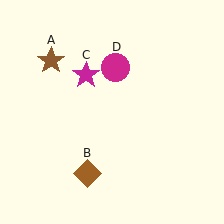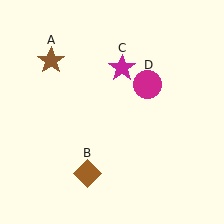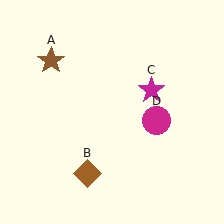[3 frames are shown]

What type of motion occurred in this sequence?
The magenta star (object C), magenta circle (object D) rotated clockwise around the center of the scene.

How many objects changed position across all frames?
2 objects changed position: magenta star (object C), magenta circle (object D).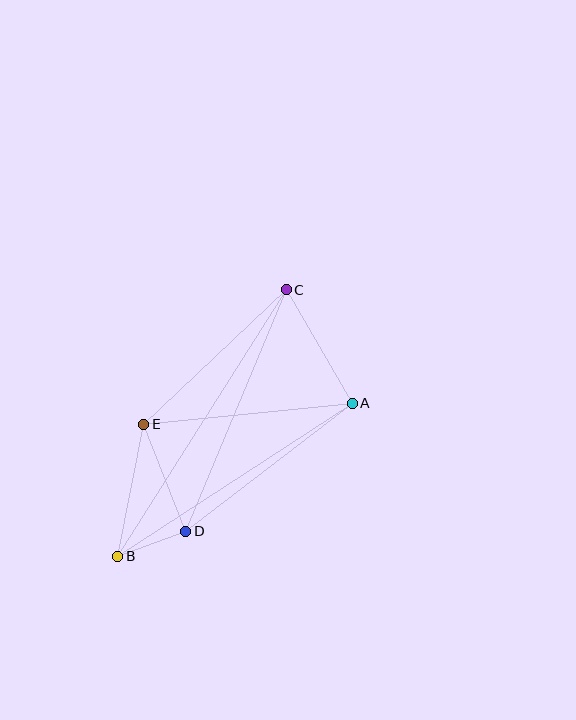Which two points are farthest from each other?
Points B and C are farthest from each other.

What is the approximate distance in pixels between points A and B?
The distance between A and B is approximately 280 pixels.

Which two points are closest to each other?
Points B and D are closest to each other.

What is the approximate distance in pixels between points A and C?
The distance between A and C is approximately 131 pixels.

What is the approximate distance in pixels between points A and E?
The distance between A and E is approximately 210 pixels.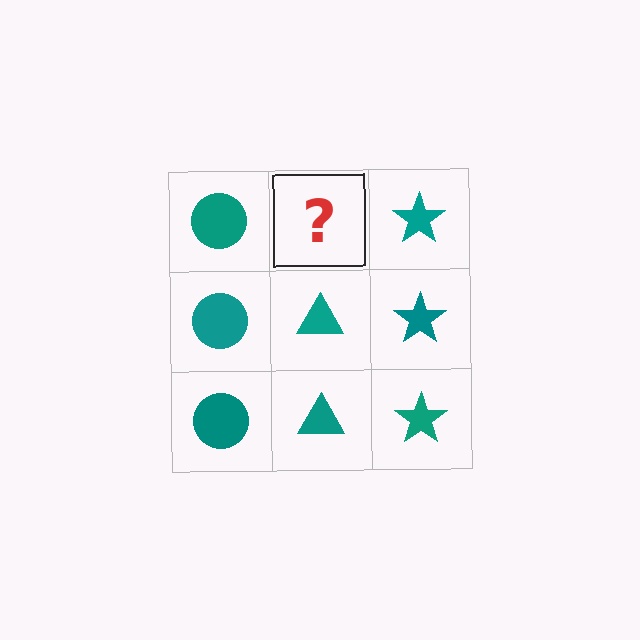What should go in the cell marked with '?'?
The missing cell should contain a teal triangle.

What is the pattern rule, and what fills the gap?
The rule is that each column has a consistent shape. The gap should be filled with a teal triangle.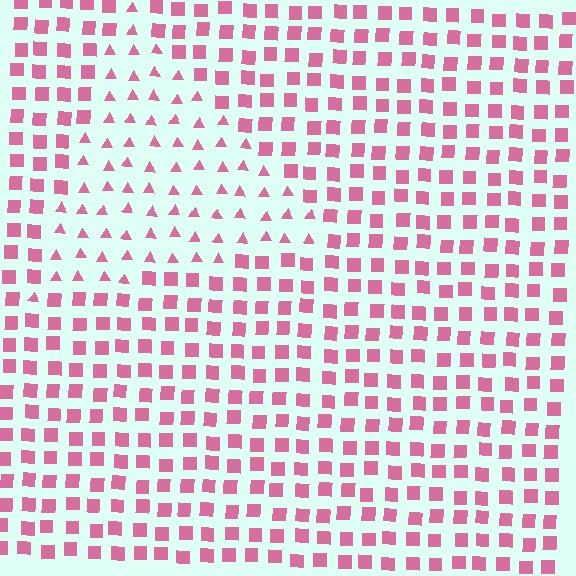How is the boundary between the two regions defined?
The boundary is defined by a change in element shape: triangles inside vs. squares outside. All elements share the same color and spacing.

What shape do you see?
I see a triangle.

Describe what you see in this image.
The image is filled with small pink elements arranged in a uniform grid. A triangle-shaped region contains triangles, while the surrounding area contains squares. The boundary is defined purely by the change in element shape.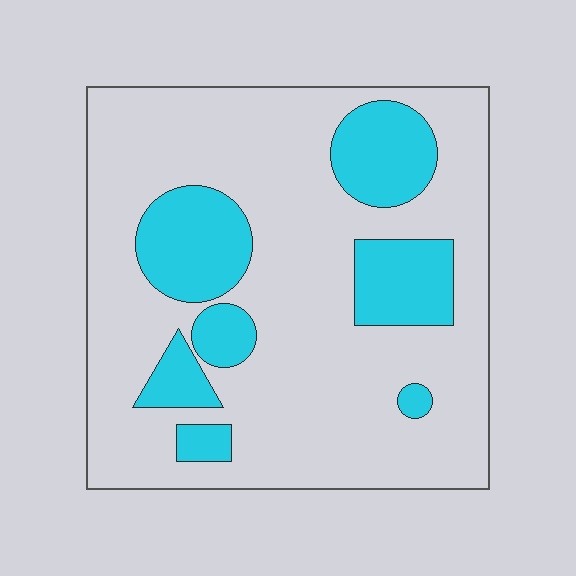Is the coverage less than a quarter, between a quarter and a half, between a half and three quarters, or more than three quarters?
Less than a quarter.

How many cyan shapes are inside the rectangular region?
7.